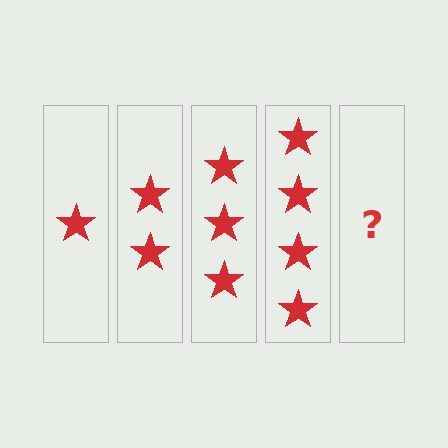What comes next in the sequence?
The next element should be 5 stars.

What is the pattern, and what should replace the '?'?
The pattern is that each step adds one more star. The '?' should be 5 stars.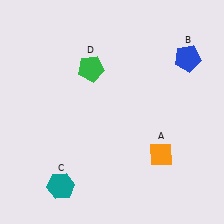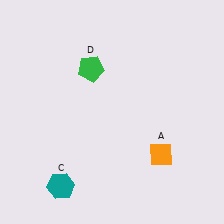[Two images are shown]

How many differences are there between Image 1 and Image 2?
There is 1 difference between the two images.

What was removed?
The blue pentagon (B) was removed in Image 2.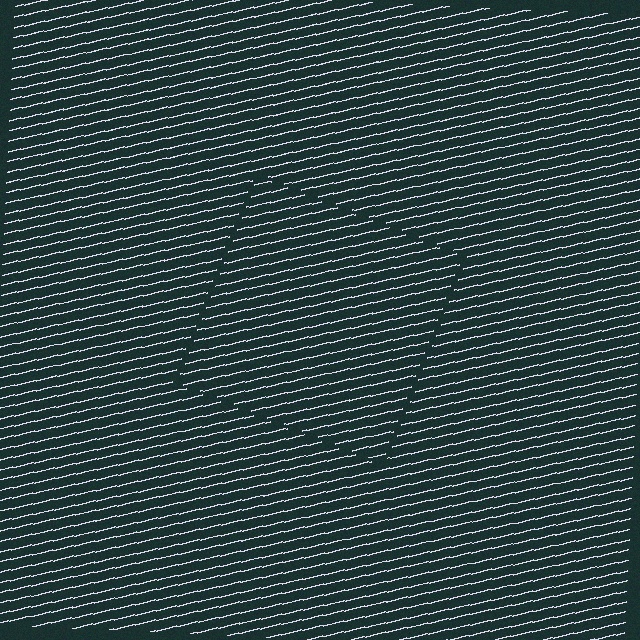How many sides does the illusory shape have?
4 sides — the line-ends trace a square.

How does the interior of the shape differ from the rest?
The interior of the shape contains the same grating, shifted by half a period — the contour is defined by the phase discontinuity where line-ends from the inner and outer gratings abut.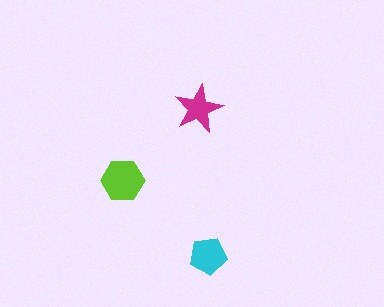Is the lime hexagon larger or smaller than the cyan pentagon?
Larger.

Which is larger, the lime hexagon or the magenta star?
The lime hexagon.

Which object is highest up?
The magenta star is topmost.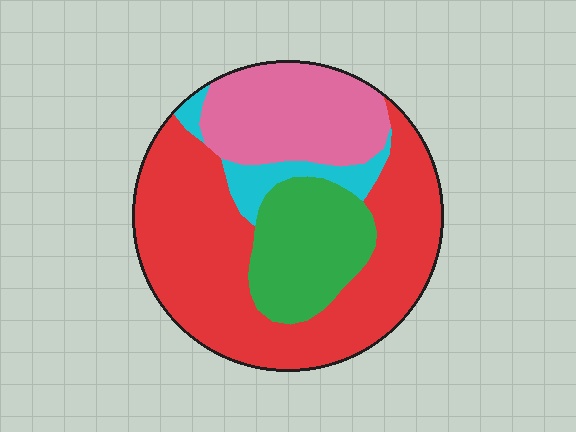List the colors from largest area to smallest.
From largest to smallest: red, pink, green, cyan.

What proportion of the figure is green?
Green takes up about one fifth (1/5) of the figure.